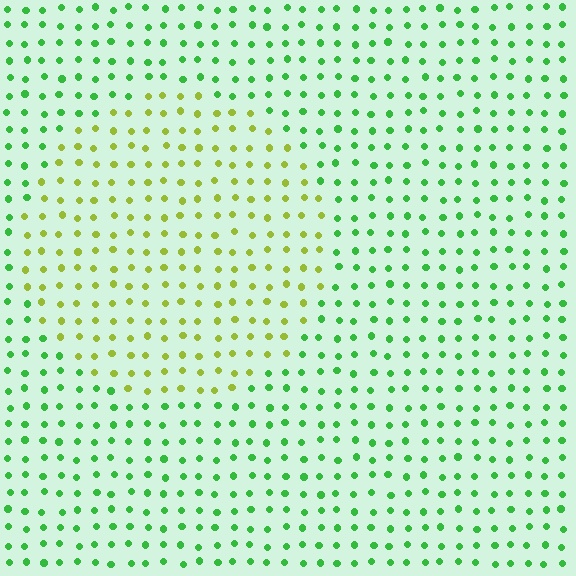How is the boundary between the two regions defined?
The boundary is defined purely by a slight shift in hue (about 48 degrees). Spacing, size, and orientation are identical on both sides.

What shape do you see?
I see a circle.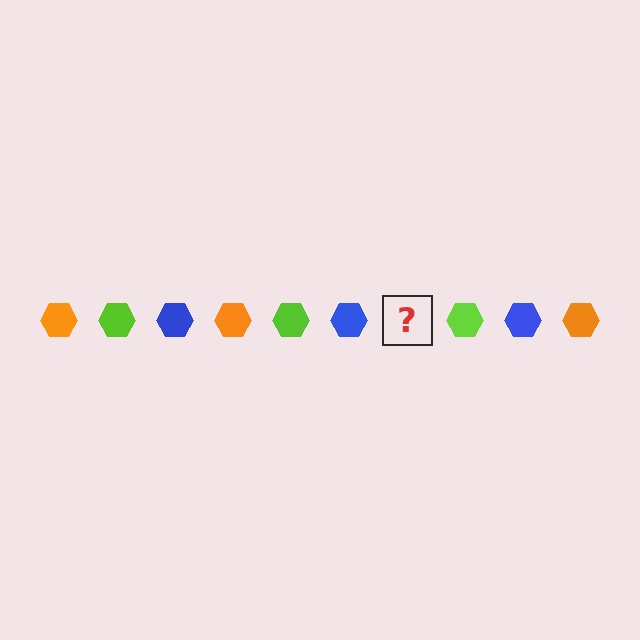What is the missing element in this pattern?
The missing element is an orange hexagon.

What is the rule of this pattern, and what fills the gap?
The rule is that the pattern cycles through orange, lime, blue hexagons. The gap should be filled with an orange hexagon.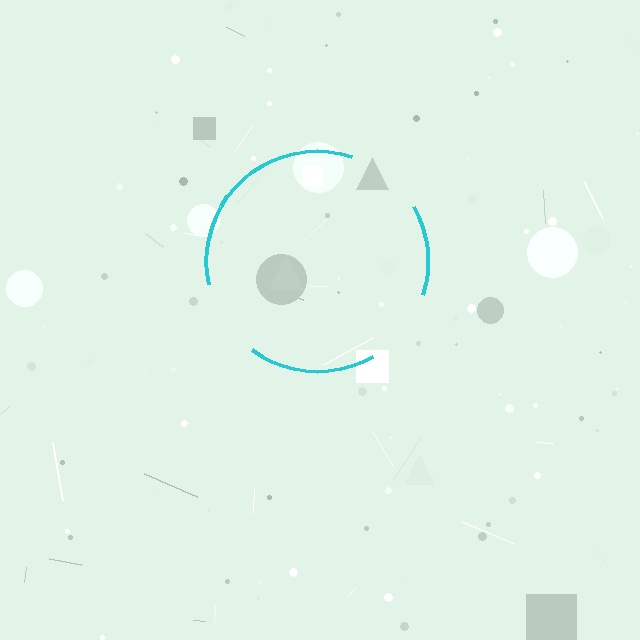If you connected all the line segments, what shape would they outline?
They would outline a circle.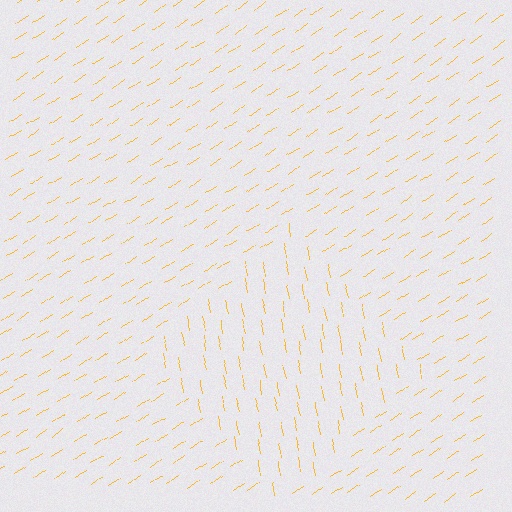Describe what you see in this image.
The image is filled with small yellow line segments. A diamond region in the image has lines oriented differently from the surrounding lines, creating a visible texture boundary.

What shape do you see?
I see a diamond.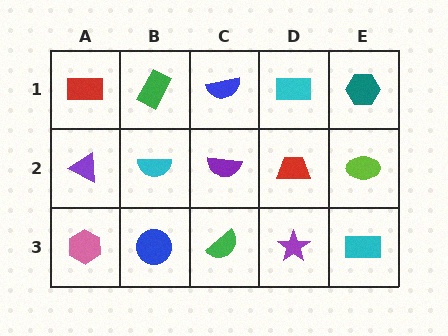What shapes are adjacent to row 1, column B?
A cyan semicircle (row 2, column B), a red rectangle (row 1, column A), a blue semicircle (row 1, column C).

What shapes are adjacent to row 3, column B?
A cyan semicircle (row 2, column B), a pink hexagon (row 3, column A), a green semicircle (row 3, column C).